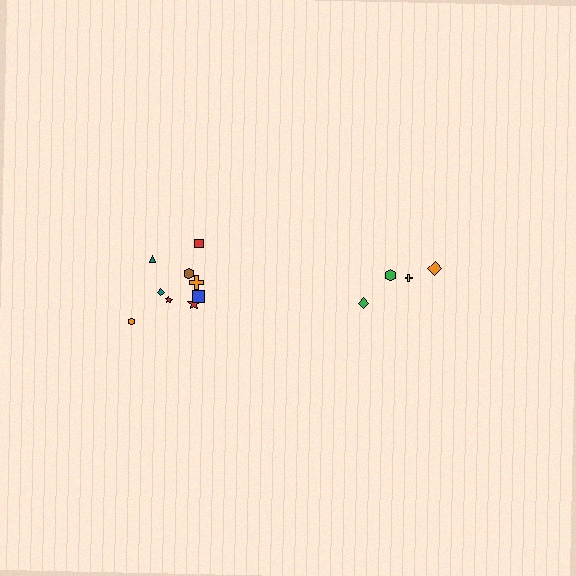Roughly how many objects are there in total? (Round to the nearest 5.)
Roughly 15 objects in total.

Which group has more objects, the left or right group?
The left group.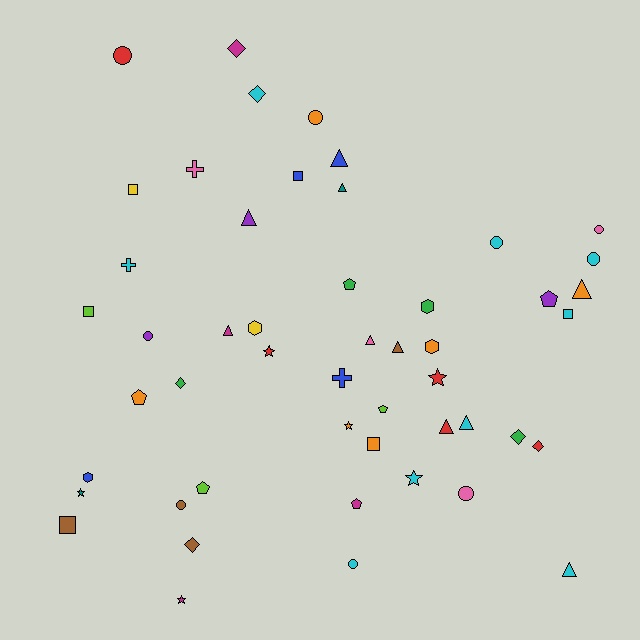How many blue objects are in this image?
There are 4 blue objects.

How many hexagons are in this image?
There are 4 hexagons.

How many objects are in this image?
There are 50 objects.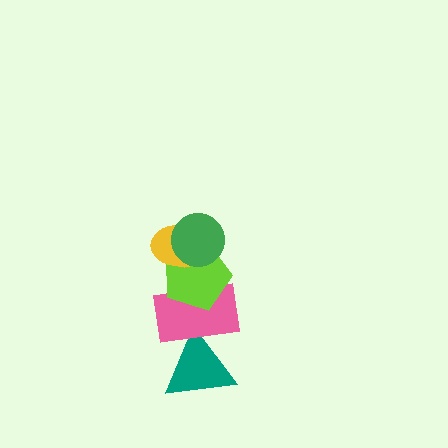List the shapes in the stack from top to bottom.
From top to bottom: the green circle, the yellow ellipse, the lime pentagon, the pink rectangle, the teal triangle.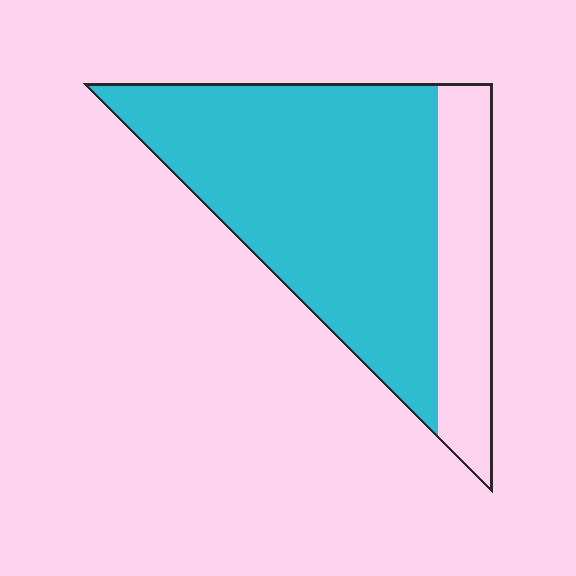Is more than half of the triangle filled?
Yes.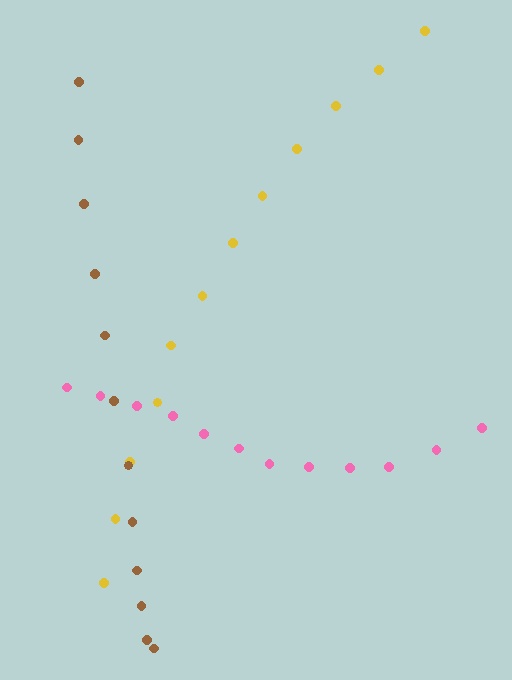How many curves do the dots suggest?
There are 3 distinct paths.